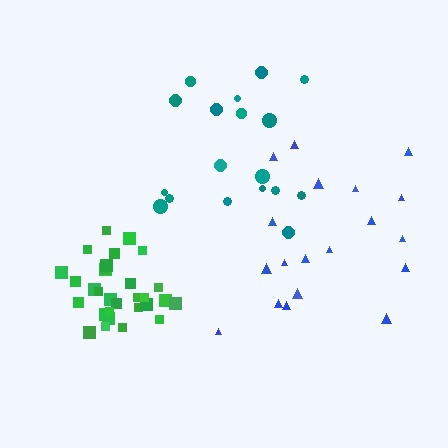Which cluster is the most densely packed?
Green.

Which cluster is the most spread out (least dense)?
Teal.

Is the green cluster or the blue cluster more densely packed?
Green.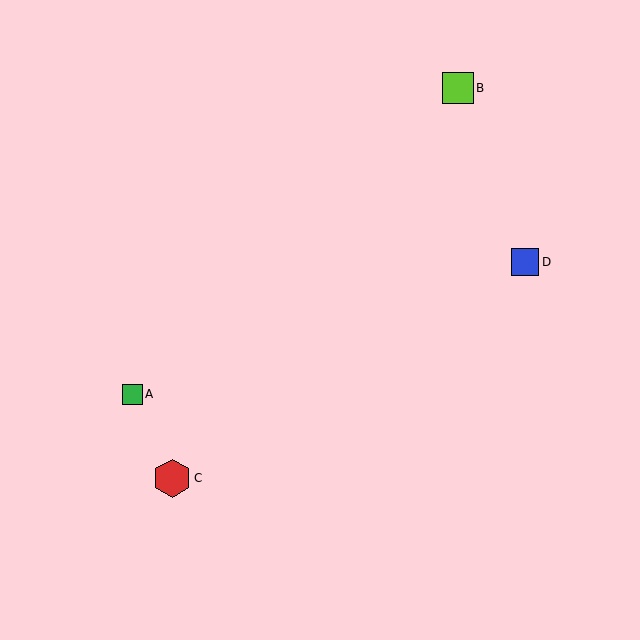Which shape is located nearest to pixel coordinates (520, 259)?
The blue square (labeled D) at (525, 262) is nearest to that location.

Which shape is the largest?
The red hexagon (labeled C) is the largest.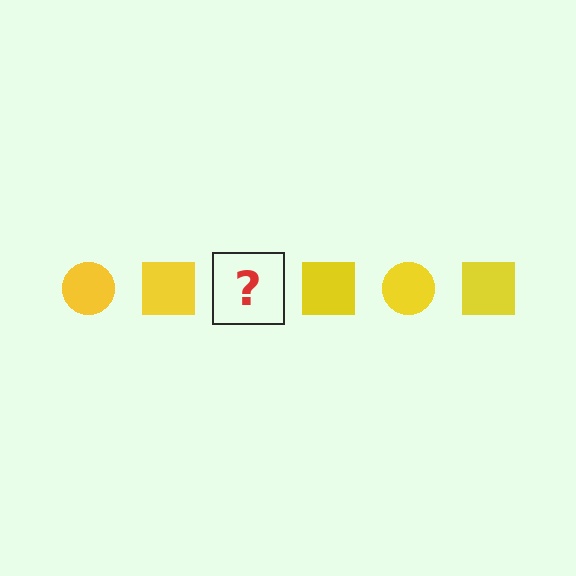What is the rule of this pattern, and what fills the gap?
The rule is that the pattern cycles through circle, square shapes in yellow. The gap should be filled with a yellow circle.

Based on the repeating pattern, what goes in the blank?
The blank should be a yellow circle.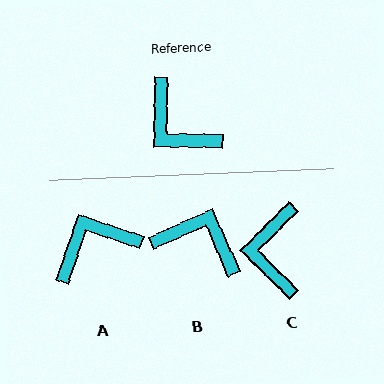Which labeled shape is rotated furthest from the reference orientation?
B, about 155 degrees away.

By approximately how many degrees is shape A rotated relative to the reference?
Approximately 107 degrees clockwise.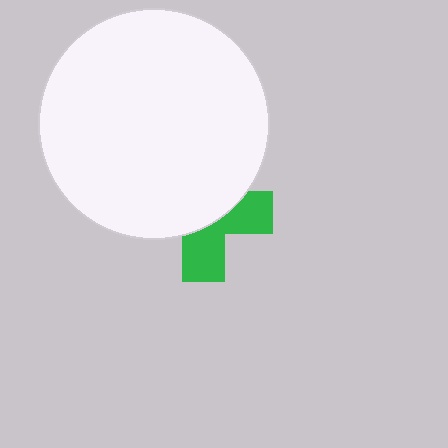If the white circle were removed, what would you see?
You would see the complete green cross.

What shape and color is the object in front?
The object in front is a white circle.